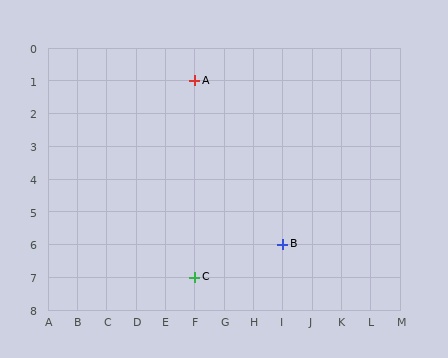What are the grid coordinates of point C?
Point C is at grid coordinates (F, 7).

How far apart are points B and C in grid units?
Points B and C are 3 columns and 1 row apart (about 3.2 grid units diagonally).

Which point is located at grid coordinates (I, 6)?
Point B is at (I, 6).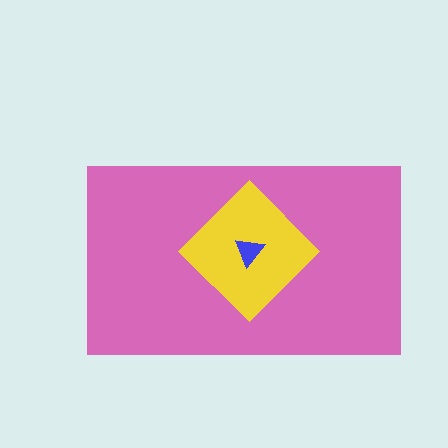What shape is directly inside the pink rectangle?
The yellow diamond.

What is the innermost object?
The blue triangle.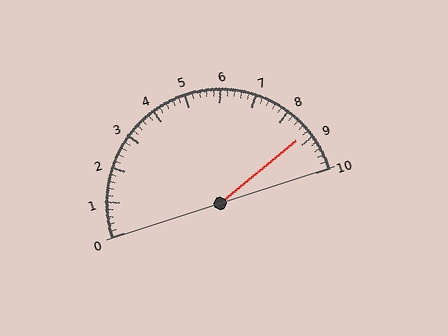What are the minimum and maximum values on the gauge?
The gauge ranges from 0 to 10.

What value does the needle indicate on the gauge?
The needle indicates approximately 8.8.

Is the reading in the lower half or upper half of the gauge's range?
The reading is in the upper half of the range (0 to 10).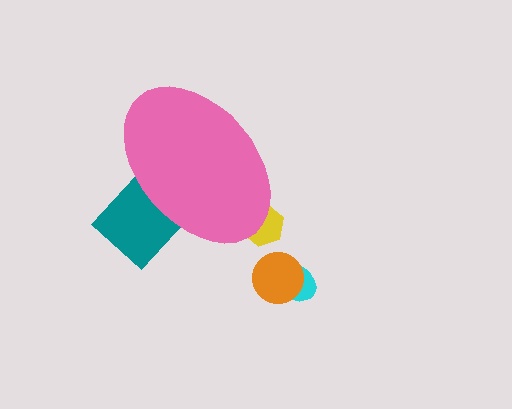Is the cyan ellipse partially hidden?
No, the cyan ellipse is fully visible.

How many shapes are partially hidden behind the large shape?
2 shapes are partially hidden.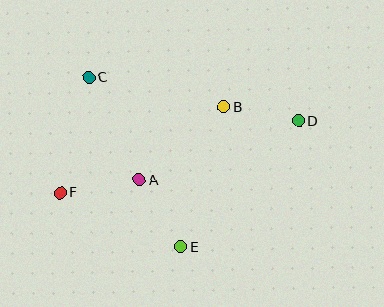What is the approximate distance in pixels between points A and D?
The distance between A and D is approximately 170 pixels.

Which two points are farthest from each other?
Points D and F are farthest from each other.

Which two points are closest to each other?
Points B and D are closest to each other.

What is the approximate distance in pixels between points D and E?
The distance between D and E is approximately 173 pixels.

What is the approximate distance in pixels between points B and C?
The distance between B and C is approximately 138 pixels.